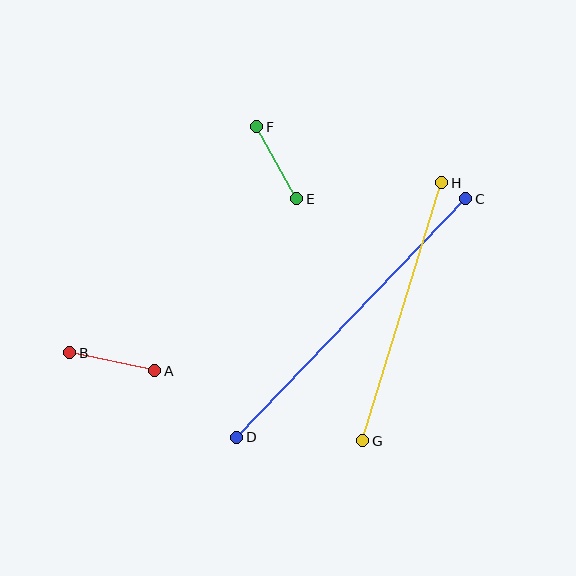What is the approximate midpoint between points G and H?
The midpoint is at approximately (402, 312) pixels.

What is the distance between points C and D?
The distance is approximately 331 pixels.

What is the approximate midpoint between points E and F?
The midpoint is at approximately (277, 163) pixels.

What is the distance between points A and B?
The distance is approximately 87 pixels.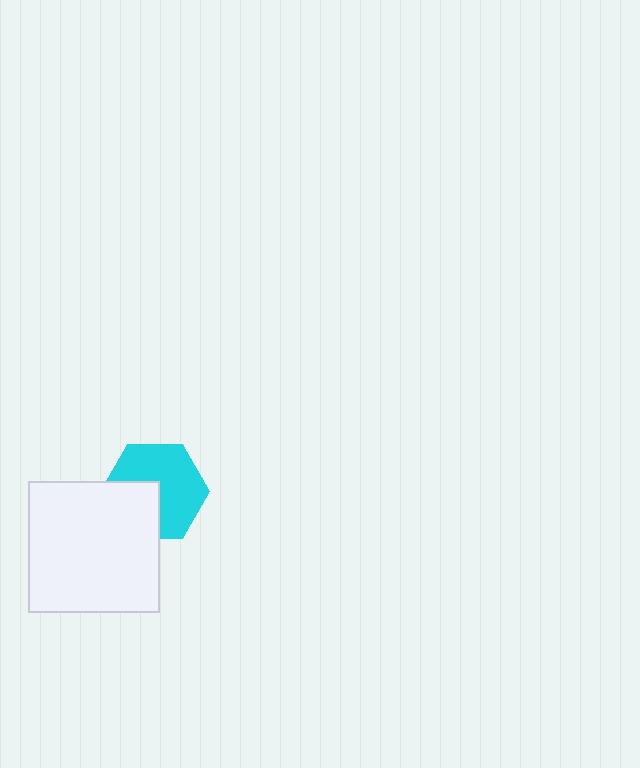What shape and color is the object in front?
The object in front is a white square.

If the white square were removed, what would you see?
You would see the complete cyan hexagon.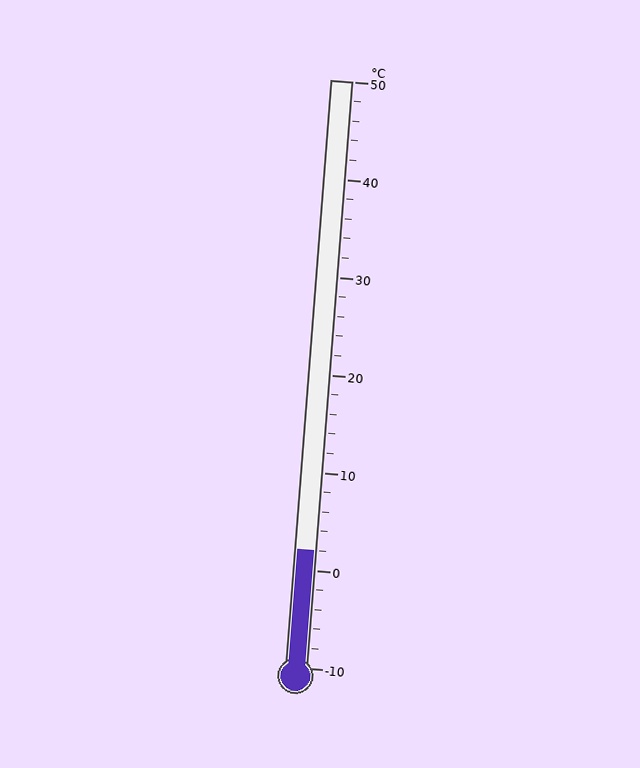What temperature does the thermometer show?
The thermometer shows approximately 2°C.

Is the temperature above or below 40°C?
The temperature is below 40°C.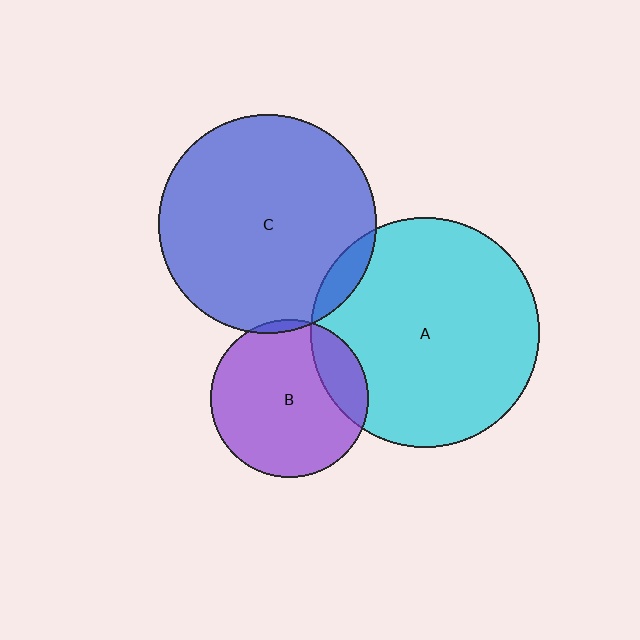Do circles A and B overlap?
Yes.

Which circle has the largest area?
Circle A (cyan).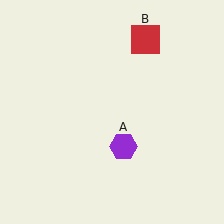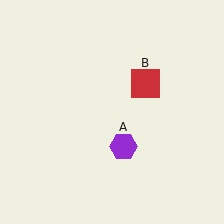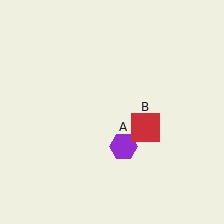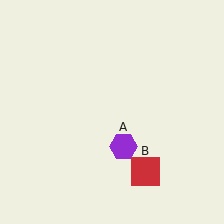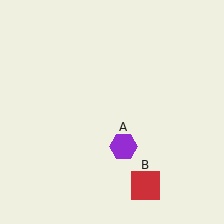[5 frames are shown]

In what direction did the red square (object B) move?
The red square (object B) moved down.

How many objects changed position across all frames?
1 object changed position: red square (object B).